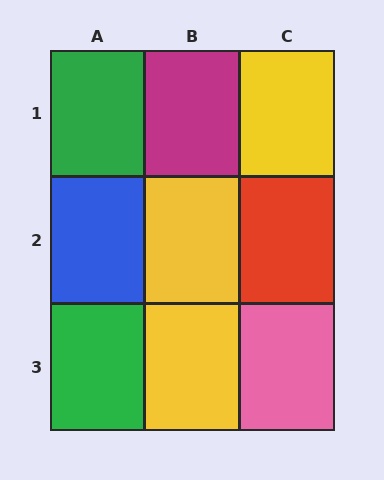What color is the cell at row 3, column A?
Green.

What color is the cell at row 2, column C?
Red.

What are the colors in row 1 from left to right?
Green, magenta, yellow.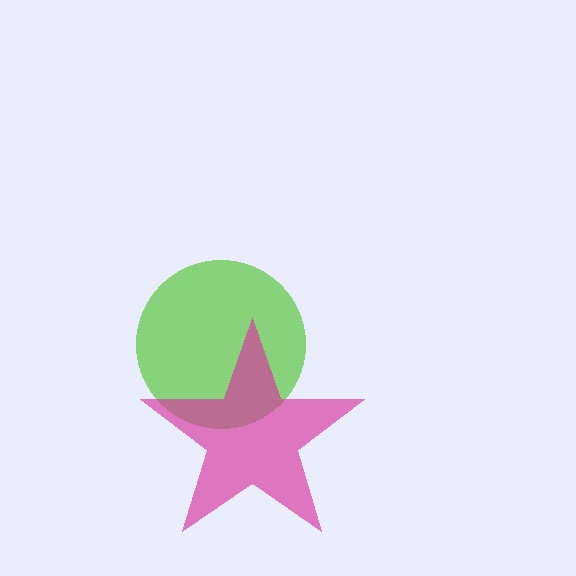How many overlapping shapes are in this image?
There are 2 overlapping shapes in the image.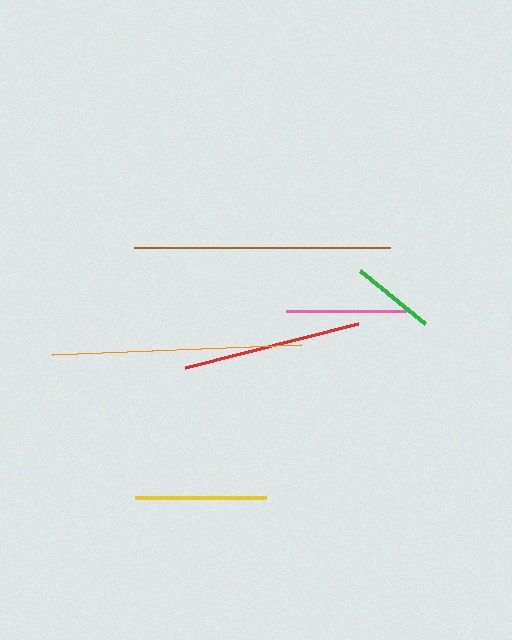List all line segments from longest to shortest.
From longest to shortest: brown, orange, red, yellow, pink, green.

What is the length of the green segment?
The green segment is approximately 84 pixels long.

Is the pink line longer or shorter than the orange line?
The orange line is longer than the pink line.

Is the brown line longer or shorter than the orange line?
The brown line is longer than the orange line.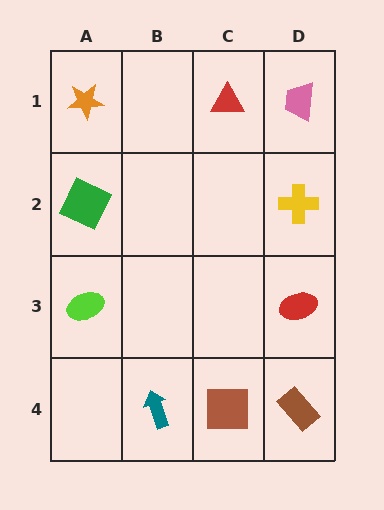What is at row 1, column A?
An orange star.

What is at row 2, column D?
A yellow cross.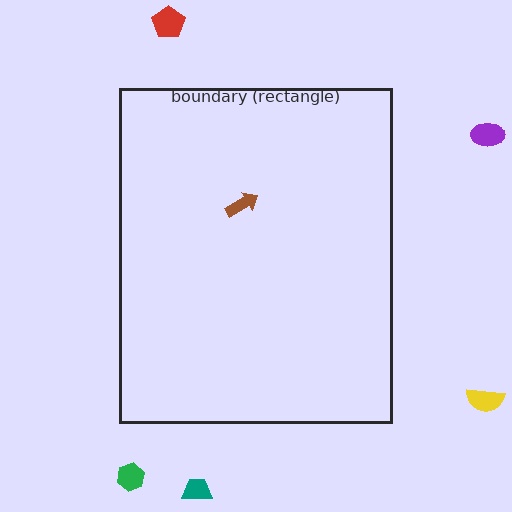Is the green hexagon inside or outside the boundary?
Outside.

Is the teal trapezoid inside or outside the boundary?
Outside.